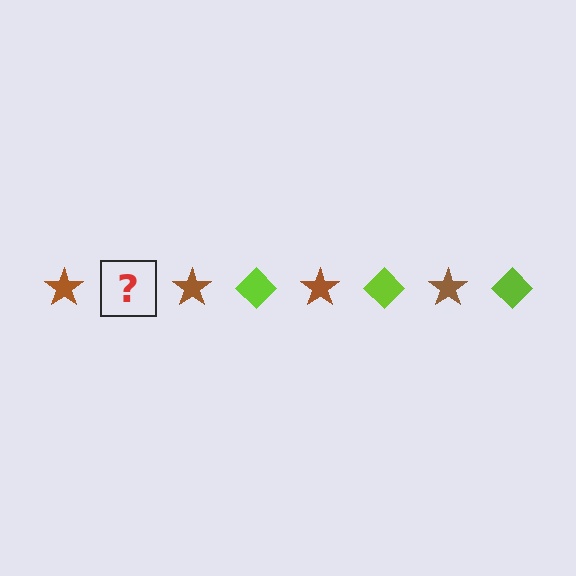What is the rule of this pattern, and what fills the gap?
The rule is that the pattern alternates between brown star and lime diamond. The gap should be filled with a lime diamond.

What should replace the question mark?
The question mark should be replaced with a lime diamond.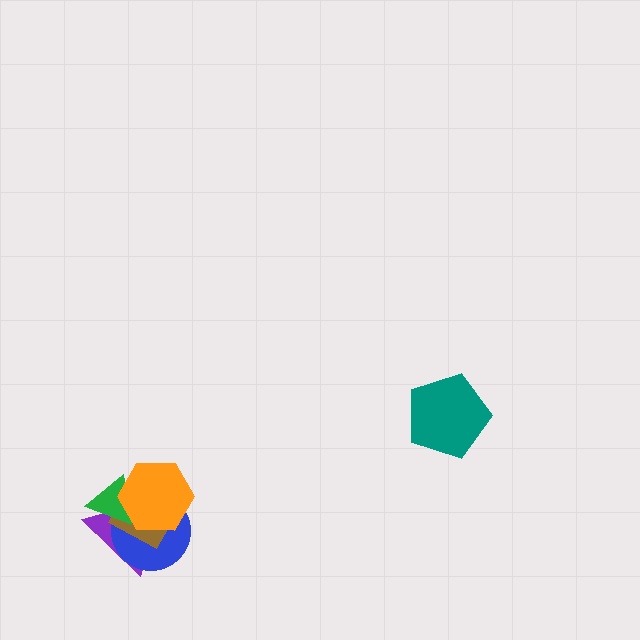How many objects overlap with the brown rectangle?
4 objects overlap with the brown rectangle.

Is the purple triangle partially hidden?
Yes, it is partially covered by another shape.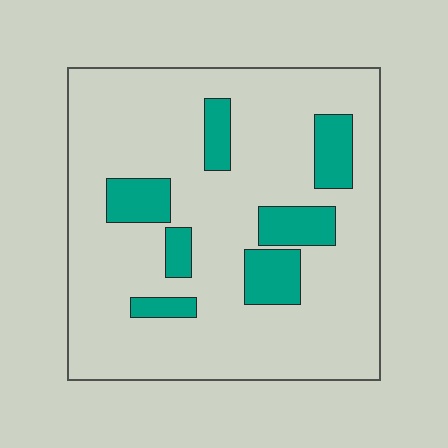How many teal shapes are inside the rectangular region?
7.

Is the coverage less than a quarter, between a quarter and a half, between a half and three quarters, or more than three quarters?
Less than a quarter.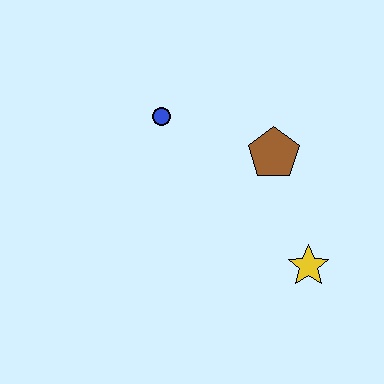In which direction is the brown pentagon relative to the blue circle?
The brown pentagon is to the right of the blue circle.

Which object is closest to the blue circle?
The brown pentagon is closest to the blue circle.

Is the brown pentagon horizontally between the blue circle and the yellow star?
Yes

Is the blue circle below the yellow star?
No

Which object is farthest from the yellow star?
The blue circle is farthest from the yellow star.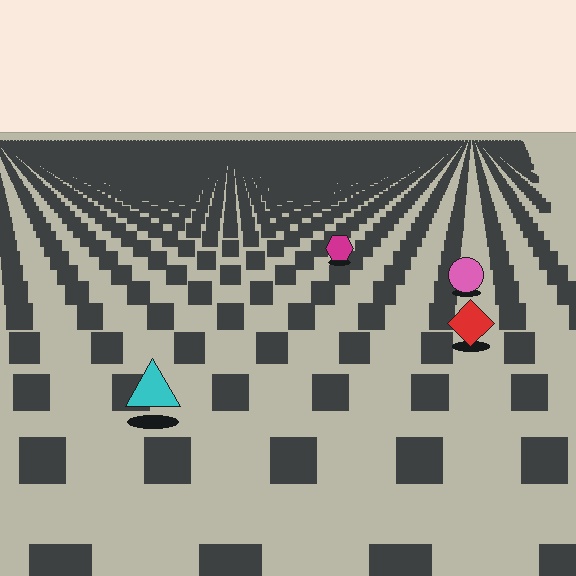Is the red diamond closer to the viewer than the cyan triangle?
No. The cyan triangle is closer — you can tell from the texture gradient: the ground texture is coarser near it.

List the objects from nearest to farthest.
From nearest to farthest: the cyan triangle, the red diamond, the pink circle, the magenta hexagon.